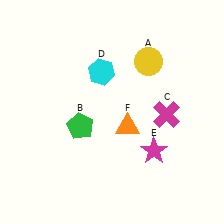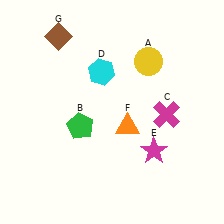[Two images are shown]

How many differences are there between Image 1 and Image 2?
There is 1 difference between the two images.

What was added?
A brown diamond (G) was added in Image 2.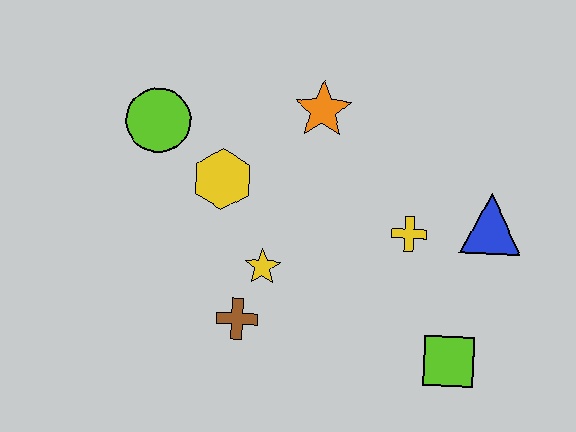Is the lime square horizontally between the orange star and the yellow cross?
No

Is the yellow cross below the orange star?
Yes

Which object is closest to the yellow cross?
The blue triangle is closest to the yellow cross.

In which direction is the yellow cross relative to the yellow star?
The yellow cross is to the right of the yellow star.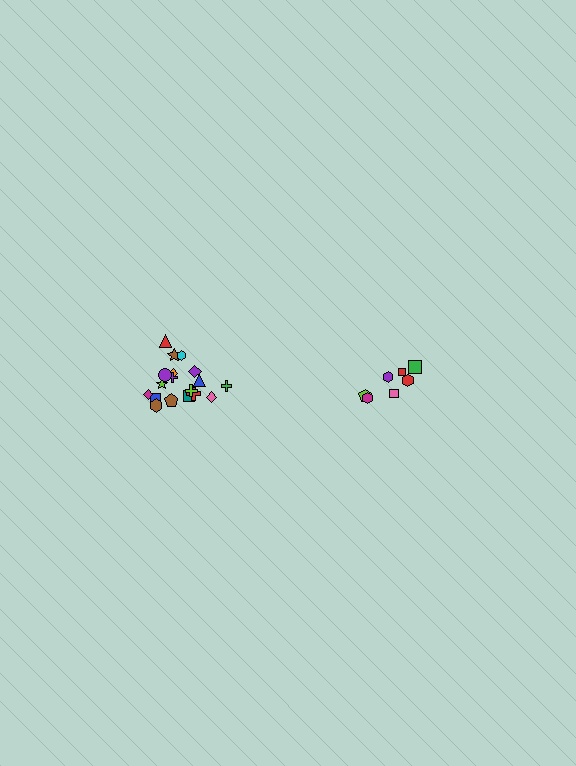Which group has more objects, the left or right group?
The left group.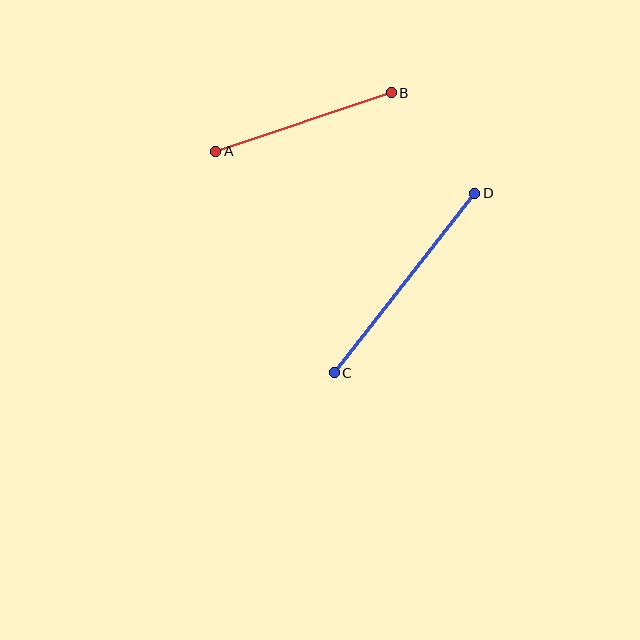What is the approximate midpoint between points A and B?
The midpoint is at approximately (304, 122) pixels.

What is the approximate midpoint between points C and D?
The midpoint is at approximately (404, 283) pixels.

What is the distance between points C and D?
The distance is approximately 228 pixels.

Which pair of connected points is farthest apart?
Points C and D are farthest apart.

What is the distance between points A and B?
The distance is approximately 185 pixels.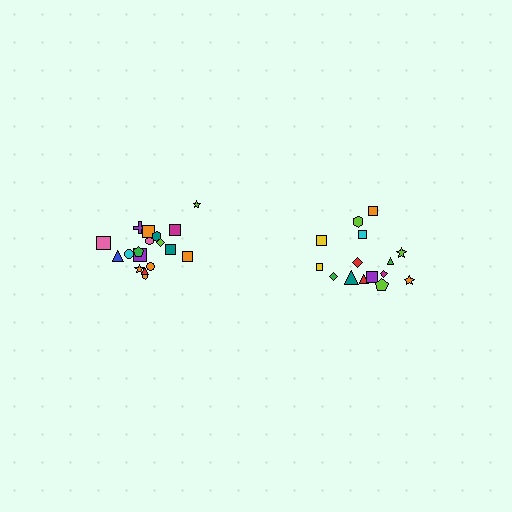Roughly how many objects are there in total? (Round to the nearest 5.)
Roughly 35 objects in total.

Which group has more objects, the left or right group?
The left group.